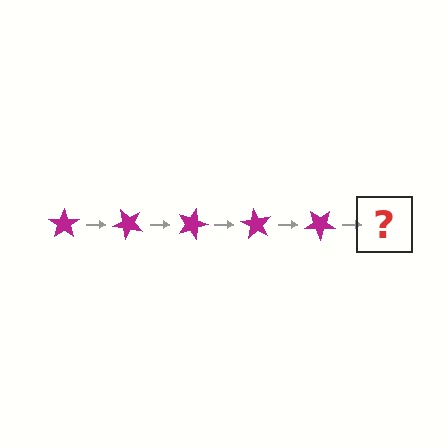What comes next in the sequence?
The next element should be a magenta star rotated 225 degrees.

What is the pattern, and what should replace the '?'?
The pattern is that the star rotates 45 degrees each step. The '?' should be a magenta star rotated 225 degrees.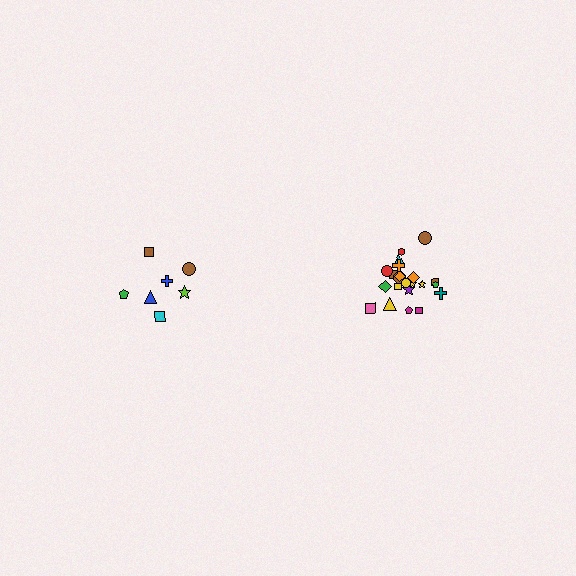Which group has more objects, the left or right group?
The right group.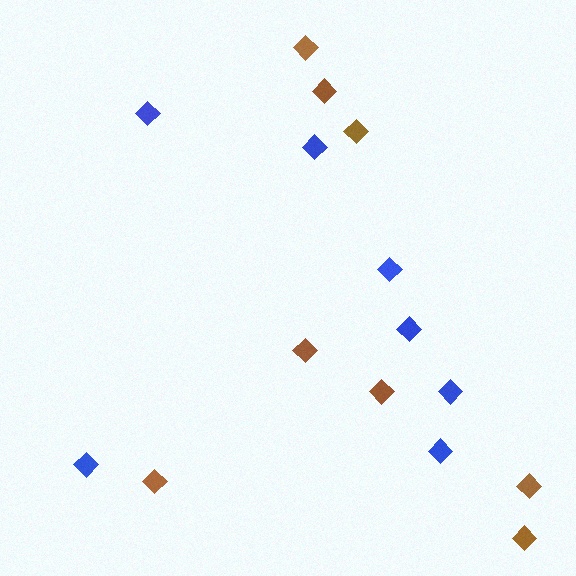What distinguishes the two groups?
There are 2 groups: one group of brown diamonds (8) and one group of blue diamonds (7).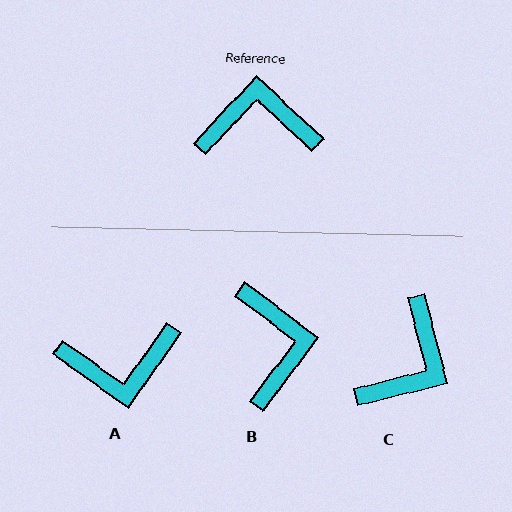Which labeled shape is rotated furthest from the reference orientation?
A, about 172 degrees away.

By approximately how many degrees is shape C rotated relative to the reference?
Approximately 123 degrees clockwise.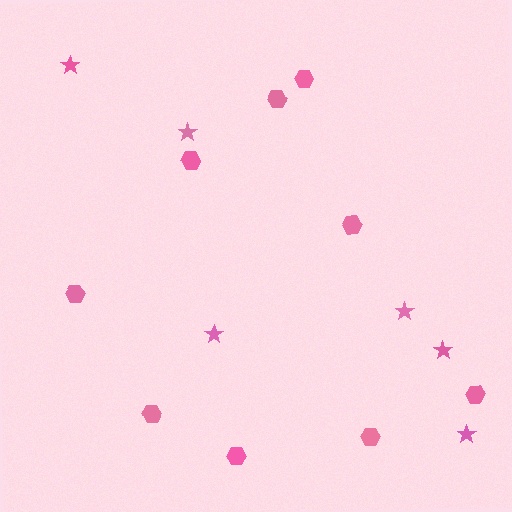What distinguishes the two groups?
There are 2 groups: one group of hexagons (9) and one group of stars (6).